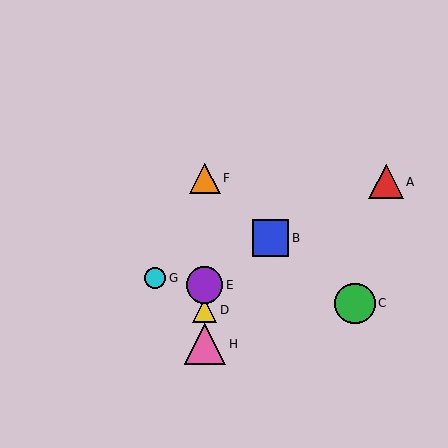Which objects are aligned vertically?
Objects D, E, F, H are aligned vertically.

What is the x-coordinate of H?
Object H is at x≈205.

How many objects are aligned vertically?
4 objects (D, E, F, H) are aligned vertically.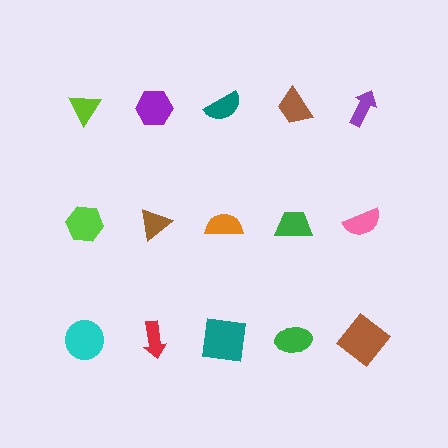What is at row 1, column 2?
A purple hexagon.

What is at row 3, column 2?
A red arrow.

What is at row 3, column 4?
A green ellipse.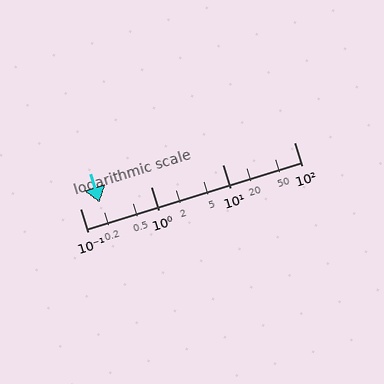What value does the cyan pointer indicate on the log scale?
The pointer indicates approximately 0.19.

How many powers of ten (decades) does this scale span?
The scale spans 3 decades, from 0.1 to 100.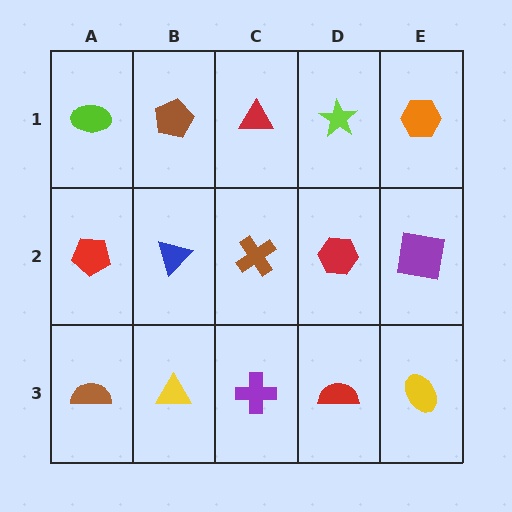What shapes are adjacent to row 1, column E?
A purple square (row 2, column E), a lime star (row 1, column D).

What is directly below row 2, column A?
A brown semicircle.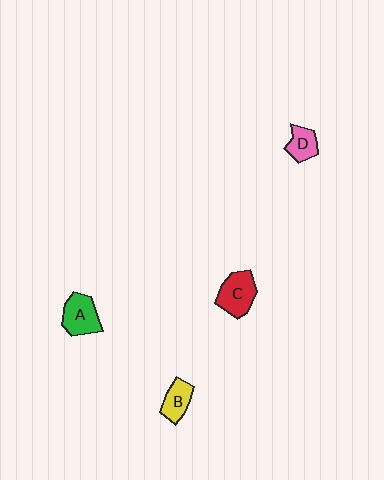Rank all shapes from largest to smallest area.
From largest to smallest: C (red), A (green), B (yellow), D (pink).